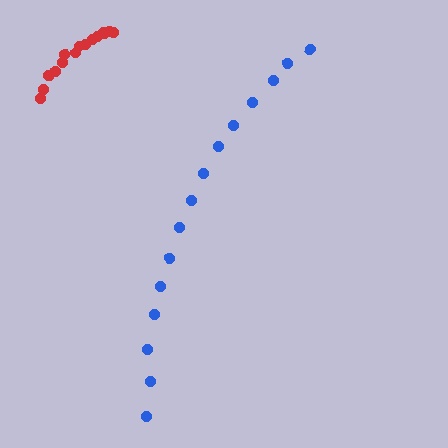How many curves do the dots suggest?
There are 2 distinct paths.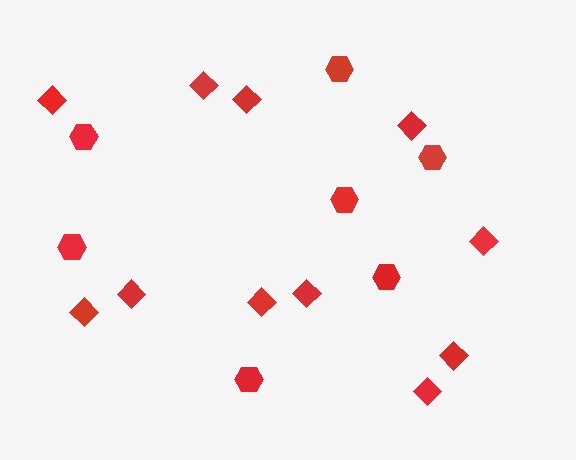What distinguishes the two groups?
There are 2 groups: one group of hexagons (7) and one group of diamonds (11).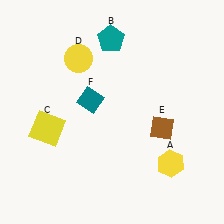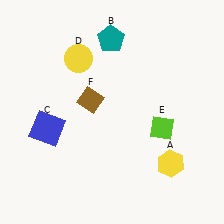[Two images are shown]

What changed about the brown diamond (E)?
In Image 1, E is brown. In Image 2, it changed to lime.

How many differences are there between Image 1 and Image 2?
There are 3 differences between the two images.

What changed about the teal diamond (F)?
In Image 1, F is teal. In Image 2, it changed to brown.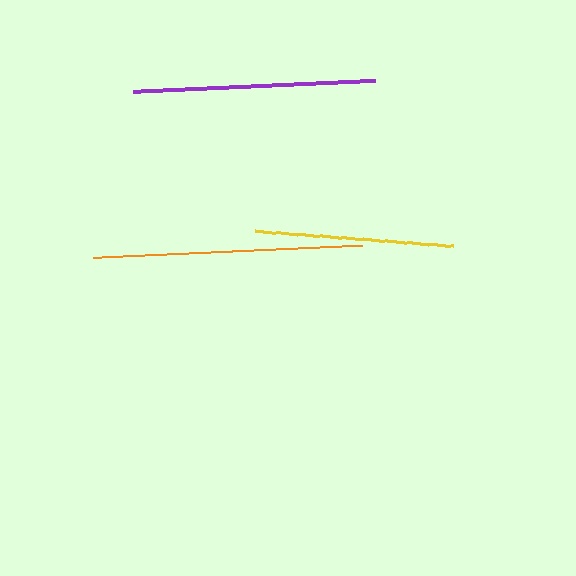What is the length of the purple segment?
The purple segment is approximately 242 pixels long.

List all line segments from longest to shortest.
From longest to shortest: orange, purple, yellow.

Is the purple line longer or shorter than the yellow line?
The purple line is longer than the yellow line.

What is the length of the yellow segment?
The yellow segment is approximately 199 pixels long.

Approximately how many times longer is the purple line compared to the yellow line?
The purple line is approximately 1.2 times the length of the yellow line.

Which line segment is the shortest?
The yellow line is the shortest at approximately 199 pixels.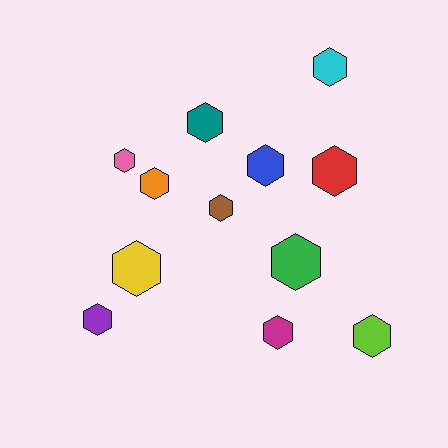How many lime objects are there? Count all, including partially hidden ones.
There is 1 lime object.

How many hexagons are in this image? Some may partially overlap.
There are 12 hexagons.